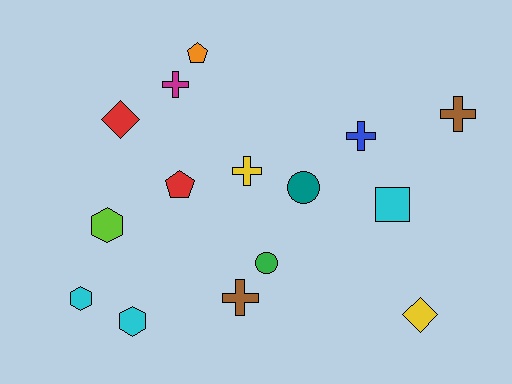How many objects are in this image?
There are 15 objects.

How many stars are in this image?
There are no stars.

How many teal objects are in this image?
There is 1 teal object.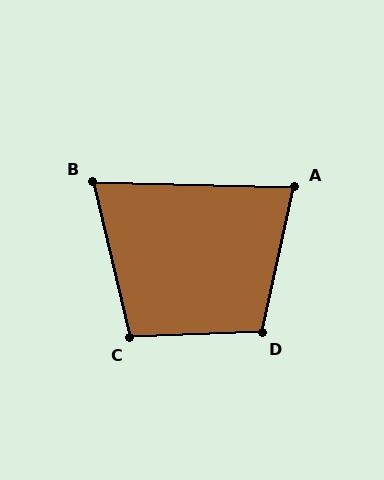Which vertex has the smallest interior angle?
B, at approximately 75 degrees.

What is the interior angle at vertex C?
Approximately 101 degrees (obtuse).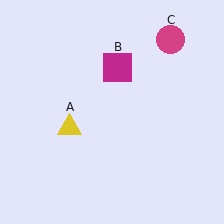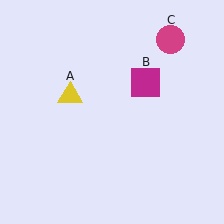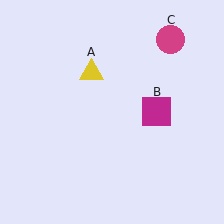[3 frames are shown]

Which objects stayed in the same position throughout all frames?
Magenta circle (object C) remained stationary.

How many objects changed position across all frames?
2 objects changed position: yellow triangle (object A), magenta square (object B).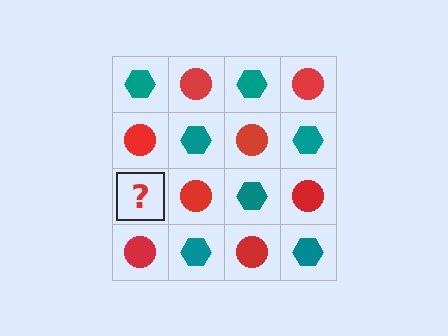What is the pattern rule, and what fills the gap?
The rule is that it alternates teal hexagon and red circle in a checkerboard pattern. The gap should be filled with a teal hexagon.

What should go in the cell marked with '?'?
The missing cell should contain a teal hexagon.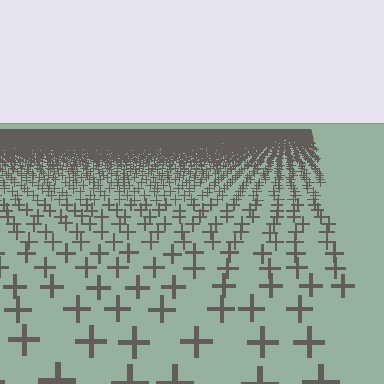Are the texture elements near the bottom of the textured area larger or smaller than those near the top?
Larger. Near the bottom, elements are closer to the viewer and appear at a bigger on-screen size.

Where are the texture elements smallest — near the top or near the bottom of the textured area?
Near the top.